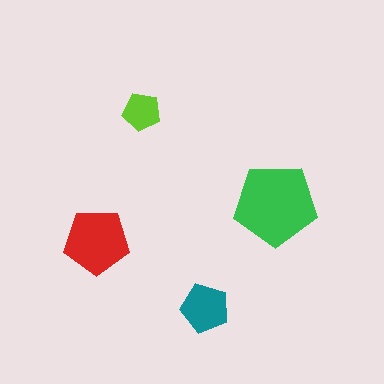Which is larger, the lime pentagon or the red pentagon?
The red one.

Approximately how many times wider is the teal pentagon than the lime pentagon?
About 1.5 times wider.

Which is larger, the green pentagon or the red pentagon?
The green one.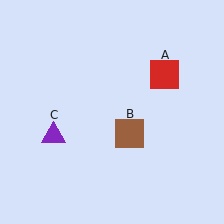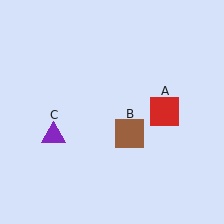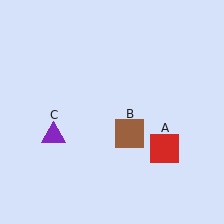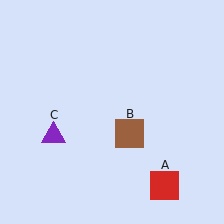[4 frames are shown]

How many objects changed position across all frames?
1 object changed position: red square (object A).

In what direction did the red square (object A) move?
The red square (object A) moved down.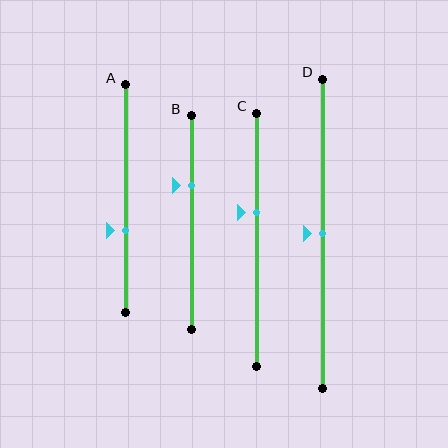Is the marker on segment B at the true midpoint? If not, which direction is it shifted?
No, the marker on segment B is shifted upward by about 17% of the segment length.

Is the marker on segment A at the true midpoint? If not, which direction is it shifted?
No, the marker on segment A is shifted downward by about 14% of the segment length.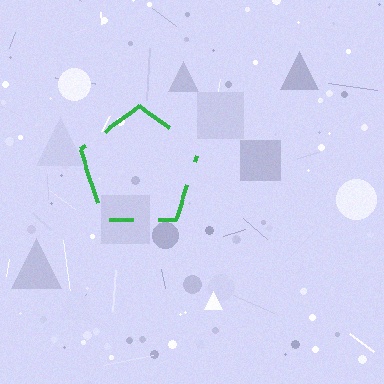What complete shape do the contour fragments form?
The contour fragments form a pentagon.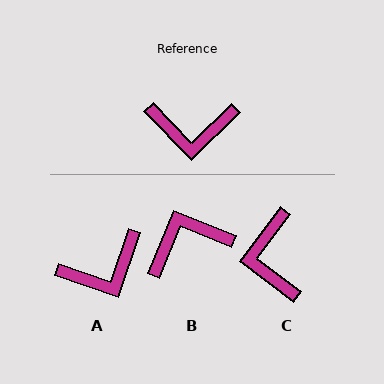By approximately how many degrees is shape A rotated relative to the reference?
Approximately 27 degrees counter-clockwise.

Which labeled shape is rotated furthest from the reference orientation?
B, about 157 degrees away.